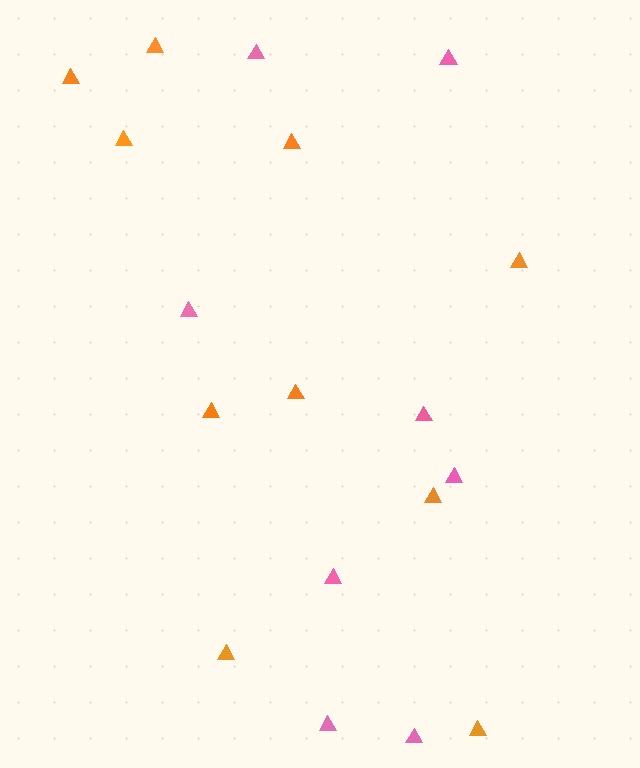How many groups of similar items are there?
There are 2 groups: one group of orange triangles (10) and one group of pink triangles (8).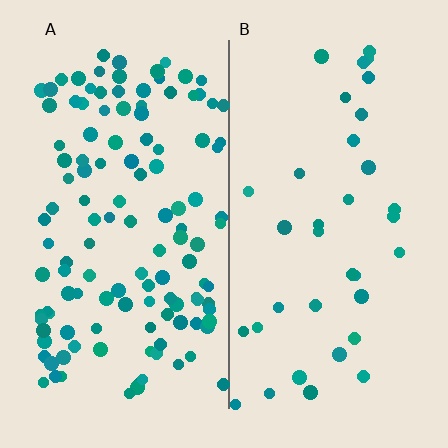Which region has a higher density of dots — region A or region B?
A (the left).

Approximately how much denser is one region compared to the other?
Approximately 3.6× — region A over region B.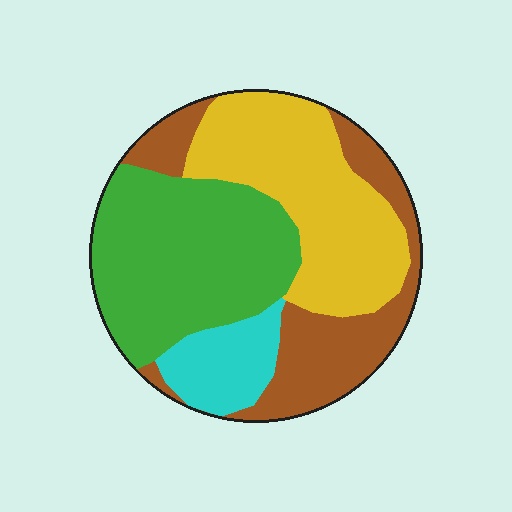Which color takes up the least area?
Cyan, at roughly 10%.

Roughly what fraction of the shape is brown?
Brown takes up about one quarter (1/4) of the shape.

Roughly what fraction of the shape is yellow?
Yellow takes up about one third (1/3) of the shape.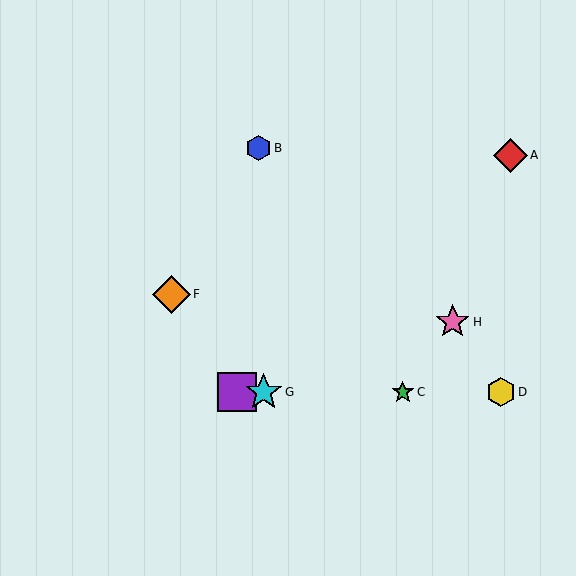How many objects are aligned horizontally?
4 objects (C, D, E, G) are aligned horizontally.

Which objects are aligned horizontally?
Objects C, D, E, G are aligned horizontally.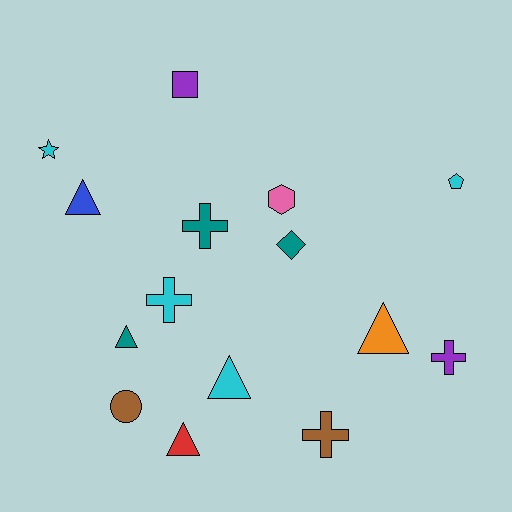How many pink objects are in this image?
There is 1 pink object.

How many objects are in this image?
There are 15 objects.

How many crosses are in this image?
There are 4 crosses.